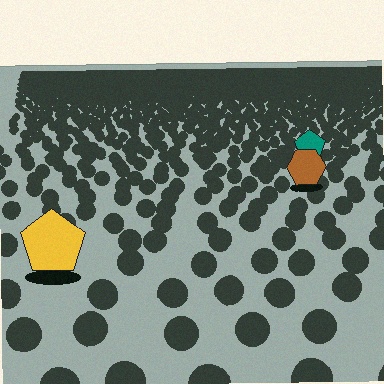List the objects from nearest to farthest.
From nearest to farthest: the yellow pentagon, the brown hexagon, the teal pentagon.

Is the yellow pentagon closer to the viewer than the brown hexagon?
Yes. The yellow pentagon is closer — you can tell from the texture gradient: the ground texture is coarser near it.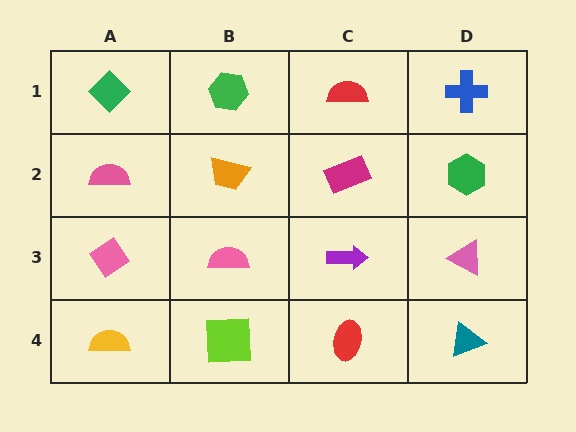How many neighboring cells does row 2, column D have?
3.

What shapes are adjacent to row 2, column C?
A red semicircle (row 1, column C), a purple arrow (row 3, column C), an orange trapezoid (row 2, column B), a green hexagon (row 2, column D).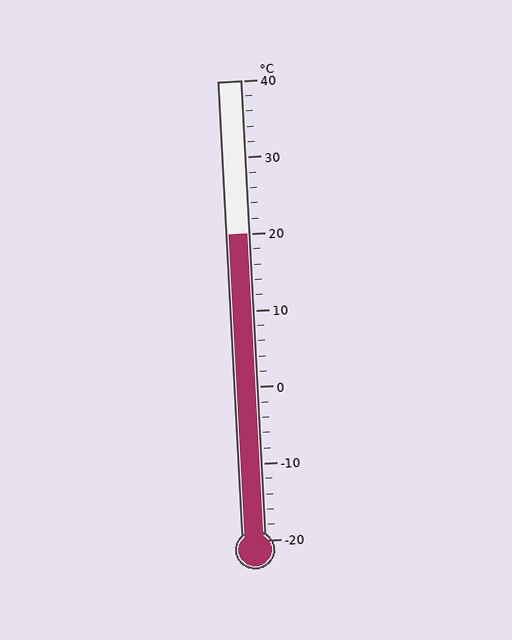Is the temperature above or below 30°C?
The temperature is below 30°C.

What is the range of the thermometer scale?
The thermometer scale ranges from -20°C to 40°C.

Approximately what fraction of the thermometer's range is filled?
The thermometer is filled to approximately 65% of its range.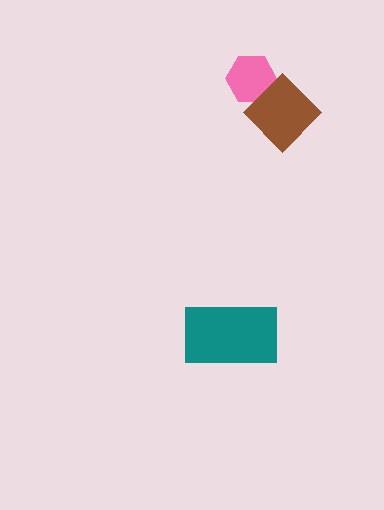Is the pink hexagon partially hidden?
Yes, it is partially covered by another shape.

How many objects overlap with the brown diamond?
1 object overlaps with the brown diamond.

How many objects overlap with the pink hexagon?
1 object overlaps with the pink hexagon.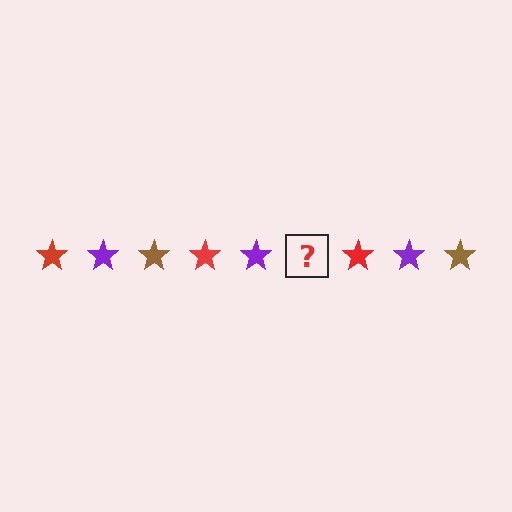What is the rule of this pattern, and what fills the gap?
The rule is that the pattern cycles through red, purple, brown stars. The gap should be filled with a brown star.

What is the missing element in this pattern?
The missing element is a brown star.